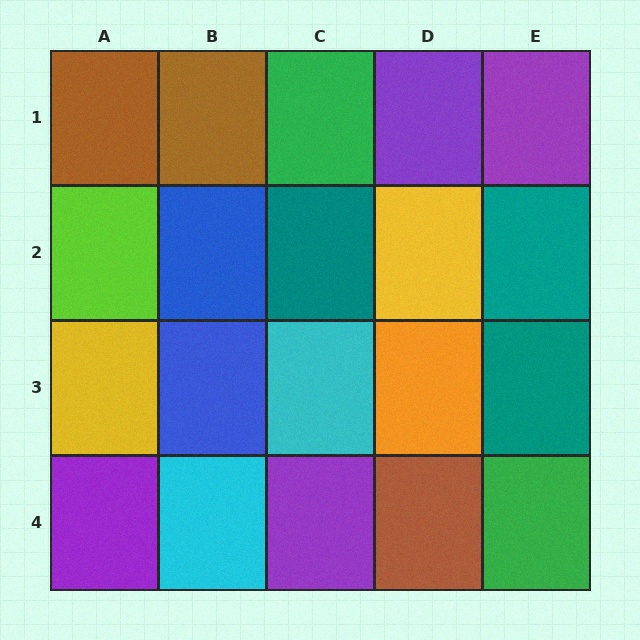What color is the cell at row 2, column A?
Lime.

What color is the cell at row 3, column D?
Orange.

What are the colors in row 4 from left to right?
Purple, cyan, purple, brown, green.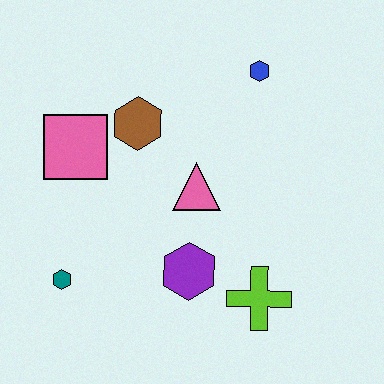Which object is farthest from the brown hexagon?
The lime cross is farthest from the brown hexagon.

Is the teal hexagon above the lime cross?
Yes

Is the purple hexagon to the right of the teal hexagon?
Yes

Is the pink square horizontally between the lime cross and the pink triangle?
No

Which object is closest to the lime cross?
The purple hexagon is closest to the lime cross.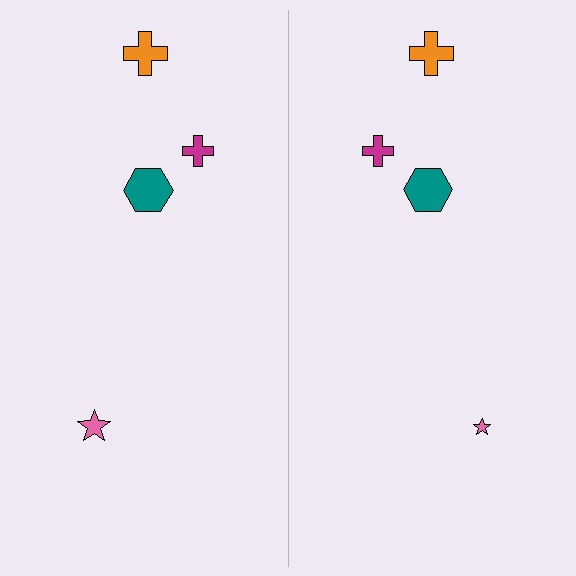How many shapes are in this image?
There are 8 shapes in this image.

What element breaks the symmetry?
The pink star on the right side has a different size than its mirror counterpart.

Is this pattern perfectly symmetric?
No, the pattern is not perfectly symmetric. The pink star on the right side has a different size than its mirror counterpart.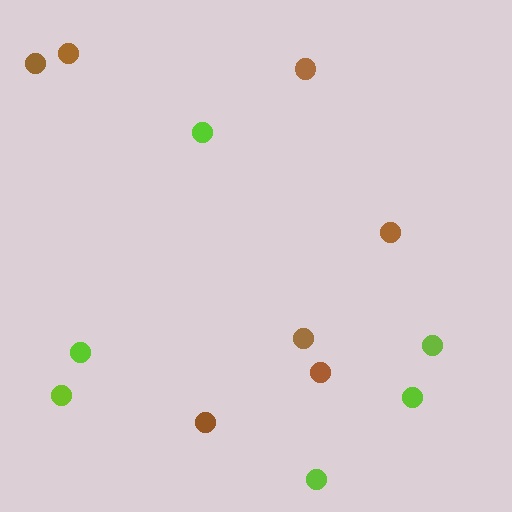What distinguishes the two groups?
There are 2 groups: one group of lime circles (6) and one group of brown circles (7).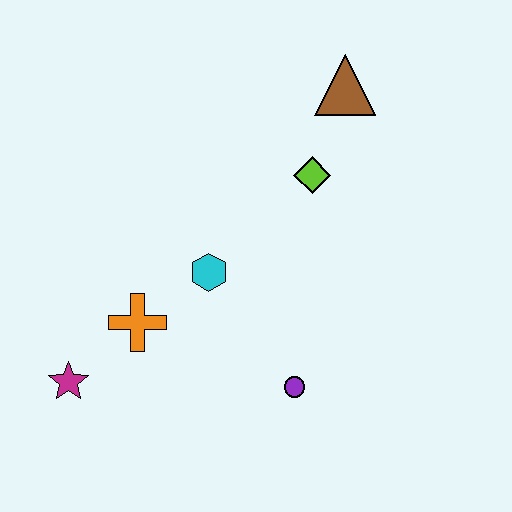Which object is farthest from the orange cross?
The brown triangle is farthest from the orange cross.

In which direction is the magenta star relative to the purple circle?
The magenta star is to the left of the purple circle.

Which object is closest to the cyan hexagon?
The orange cross is closest to the cyan hexagon.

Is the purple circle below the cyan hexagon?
Yes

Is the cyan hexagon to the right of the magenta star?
Yes